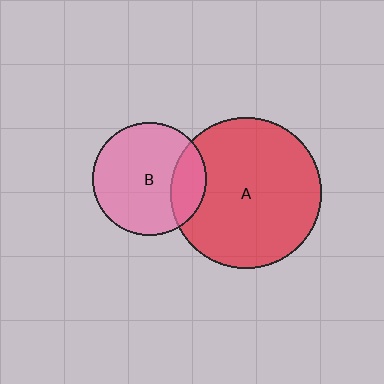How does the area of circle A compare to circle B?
Approximately 1.8 times.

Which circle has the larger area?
Circle A (red).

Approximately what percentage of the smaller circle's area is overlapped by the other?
Approximately 20%.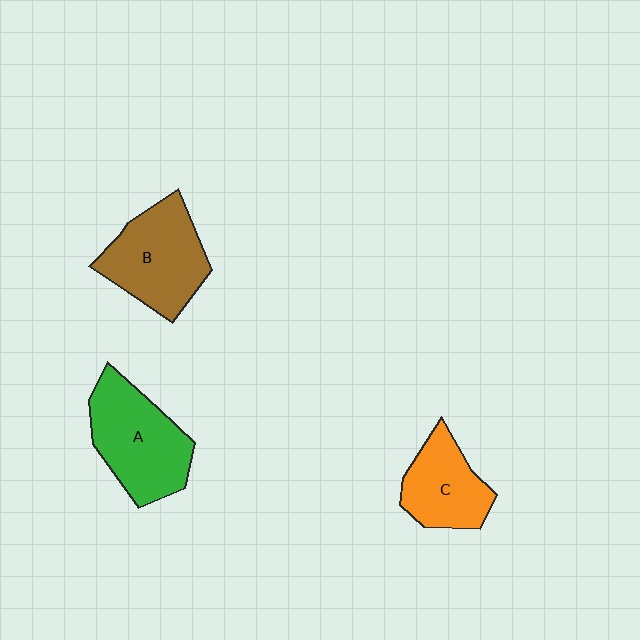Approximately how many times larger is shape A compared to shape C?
Approximately 1.4 times.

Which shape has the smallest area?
Shape C (orange).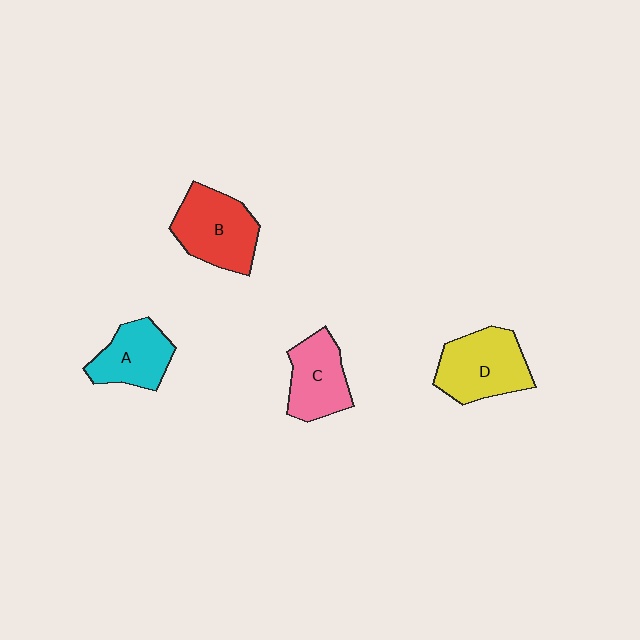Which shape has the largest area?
Shape D (yellow).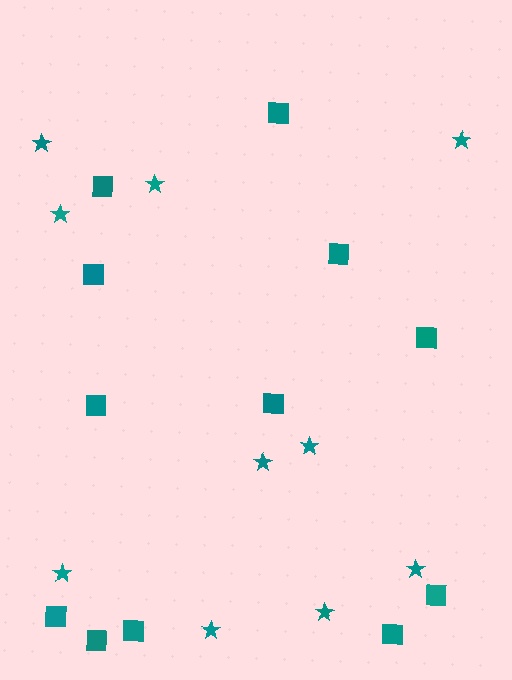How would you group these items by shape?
There are 2 groups: one group of stars (10) and one group of squares (12).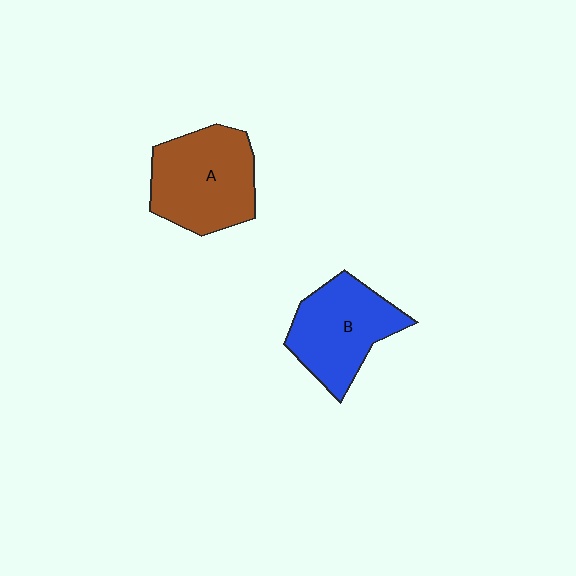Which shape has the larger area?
Shape A (brown).